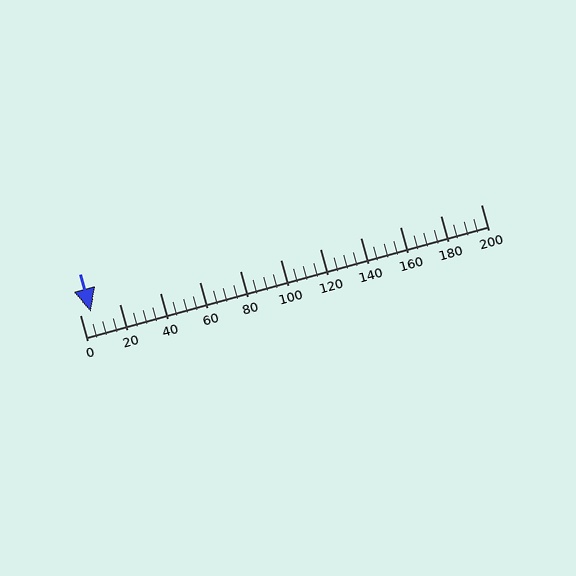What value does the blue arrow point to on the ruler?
The blue arrow points to approximately 6.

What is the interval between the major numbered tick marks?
The major tick marks are spaced 20 units apart.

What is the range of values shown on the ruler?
The ruler shows values from 0 to 200.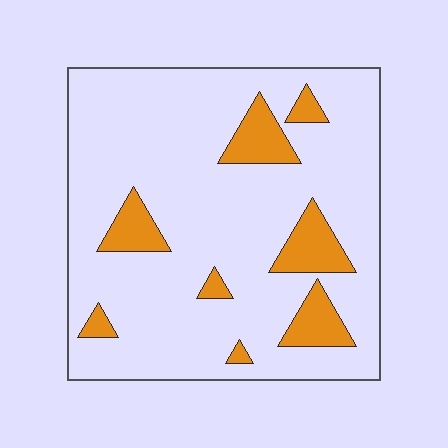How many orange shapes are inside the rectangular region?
8.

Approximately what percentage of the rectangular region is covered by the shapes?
Approximately 15%.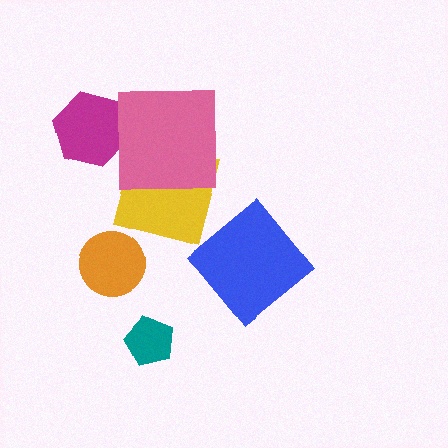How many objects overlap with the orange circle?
0 objects overlap with the orange circle.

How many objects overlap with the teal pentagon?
0 objects overlap with the teal pentagon.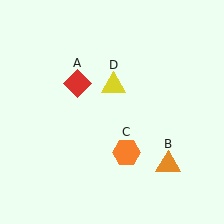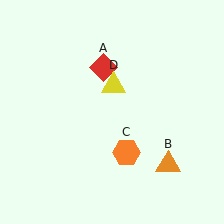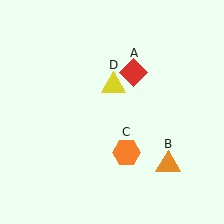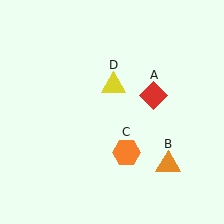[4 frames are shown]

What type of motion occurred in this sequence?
The red diamond (object A) rotated clockwise around the center of the scene.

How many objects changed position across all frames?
1 object changed position: red diamond (object A).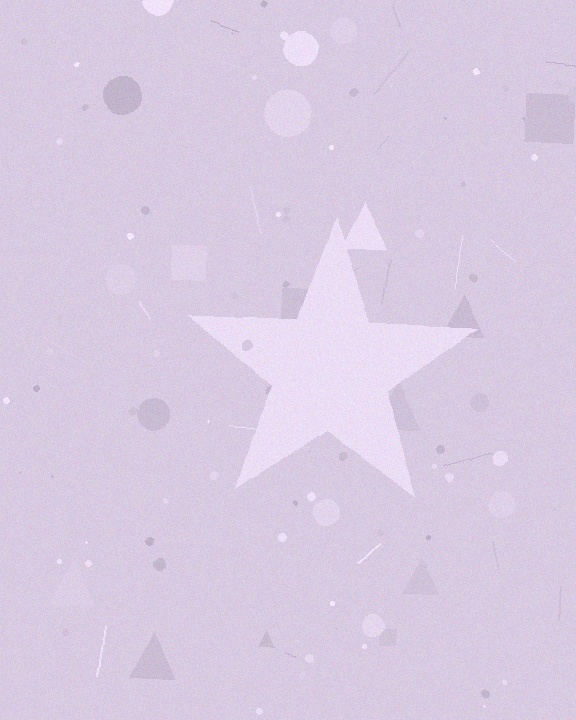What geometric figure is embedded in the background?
A star is embedded in the background.